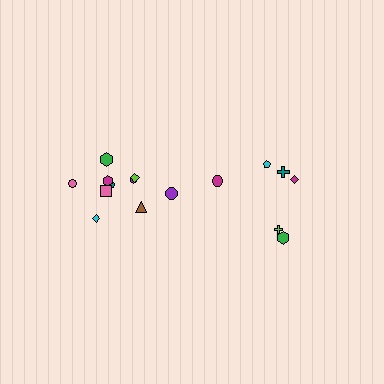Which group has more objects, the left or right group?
The left group.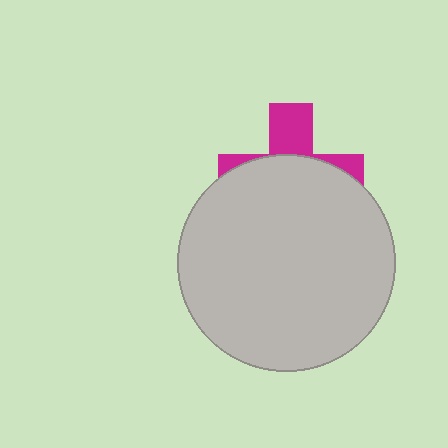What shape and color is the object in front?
The object in front is a light gray circle.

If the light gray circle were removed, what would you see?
You would see the complete magenta cross.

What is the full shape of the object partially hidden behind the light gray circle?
The partially hidden object is a magenta cross.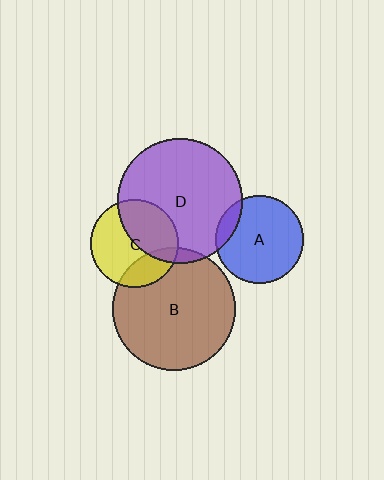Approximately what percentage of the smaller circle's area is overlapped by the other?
Approximately 45%.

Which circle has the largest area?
Circle D (purple).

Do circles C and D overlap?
Yes.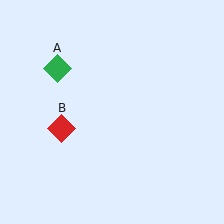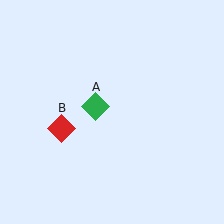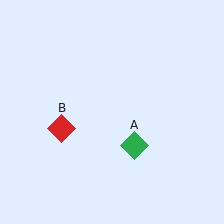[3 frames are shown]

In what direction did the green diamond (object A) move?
The green diamond (object A) moved down and to the right.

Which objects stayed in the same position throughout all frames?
Red diamond (object B) remained stationary.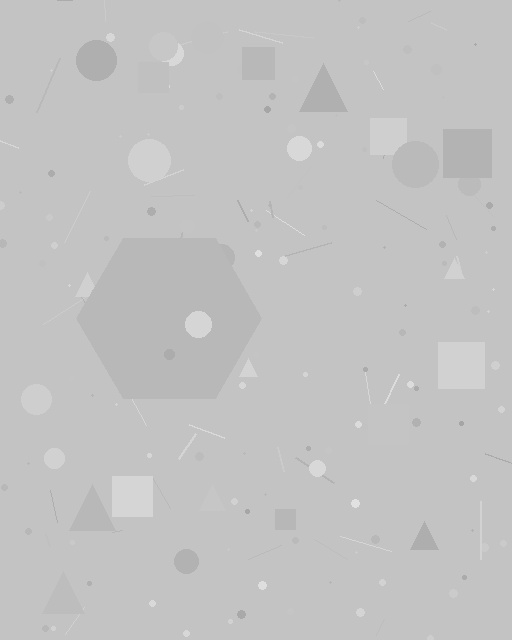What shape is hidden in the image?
A hexagon is hidden in the image.